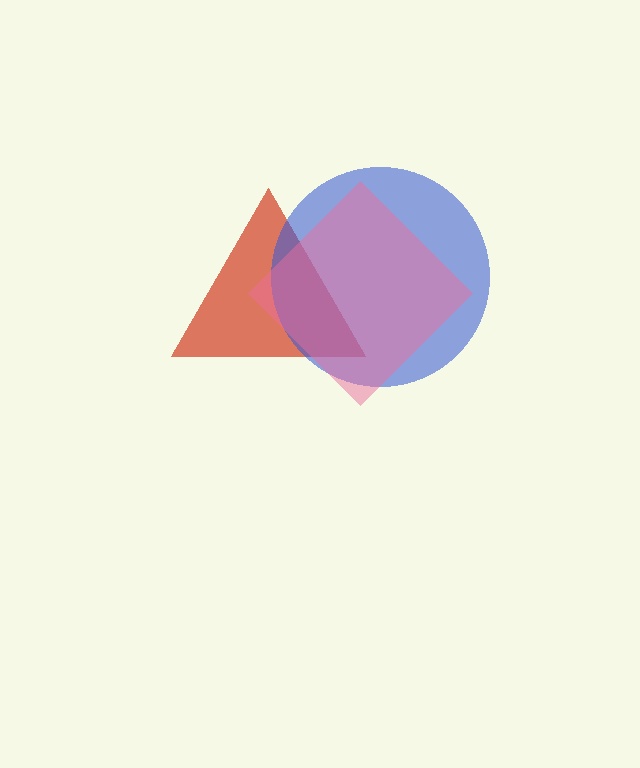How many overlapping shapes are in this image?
There are 3 overlapping shapes in the image.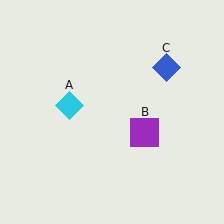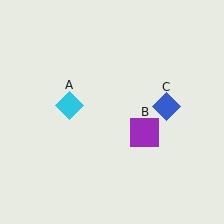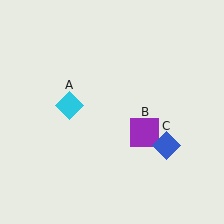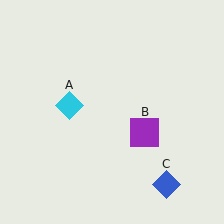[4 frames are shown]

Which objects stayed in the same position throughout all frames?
Cyan diamond (object A) and purple square (object B) remained stationary.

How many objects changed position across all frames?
1 object changed position: blue diamond (object C).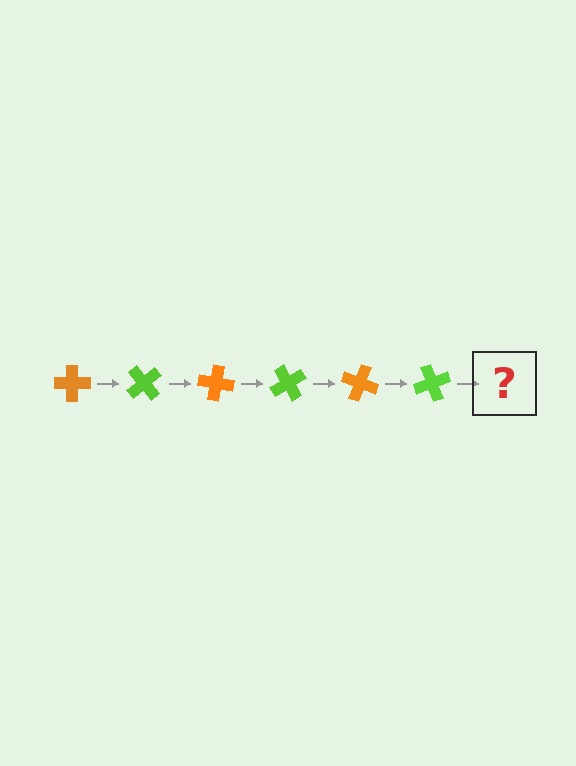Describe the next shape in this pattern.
It should be an orange cross, rotated 300 degrees from the start.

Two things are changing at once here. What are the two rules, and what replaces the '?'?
The two rules are that it rotates 50 degrees each step and the color cycles through orange and lime. The '?' should be an orange cross, rotated 300 degrees from the start.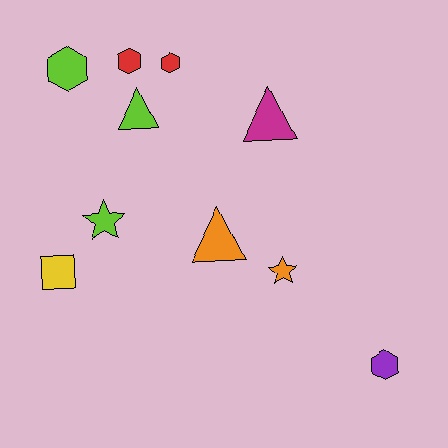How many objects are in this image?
There are 10 objects.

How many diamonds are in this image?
There are no diamonds.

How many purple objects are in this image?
There is 1 purple object.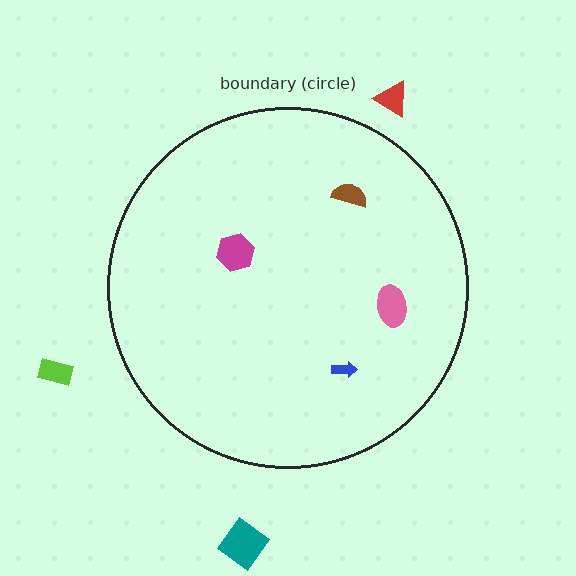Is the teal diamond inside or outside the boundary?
Outside.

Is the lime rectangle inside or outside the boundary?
Outside.